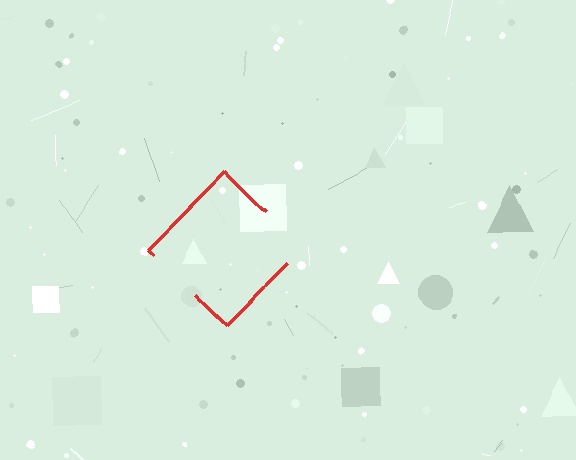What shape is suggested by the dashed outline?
The dashed outline suggests a diamond.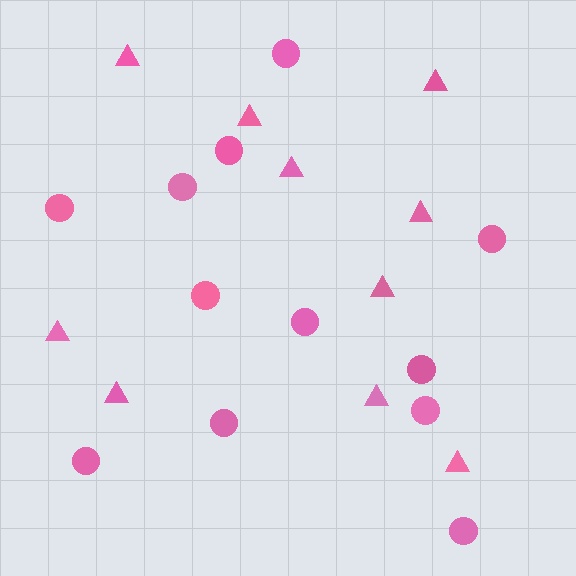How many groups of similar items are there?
There are 2 groups: one group of triangles (10) and one group of circles (12).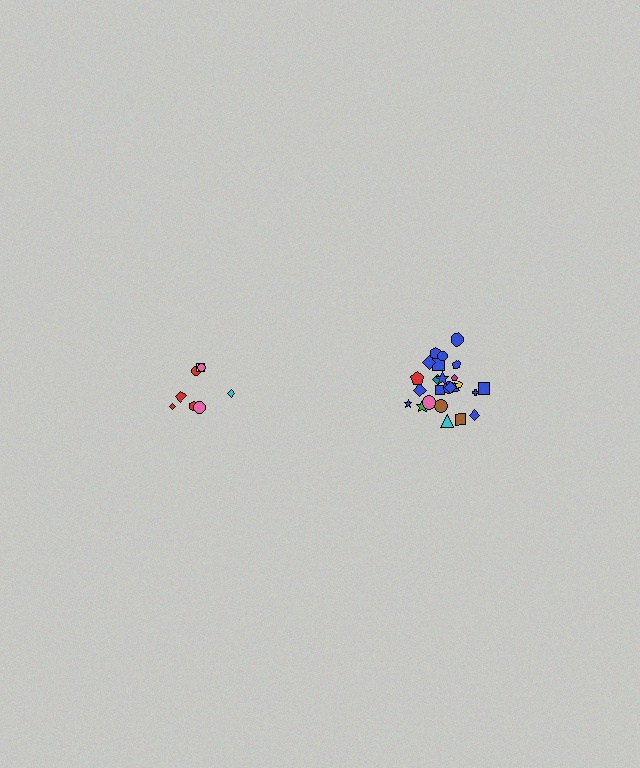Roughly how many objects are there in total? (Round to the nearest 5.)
Roughly 35 objects in total.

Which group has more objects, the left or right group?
The right group.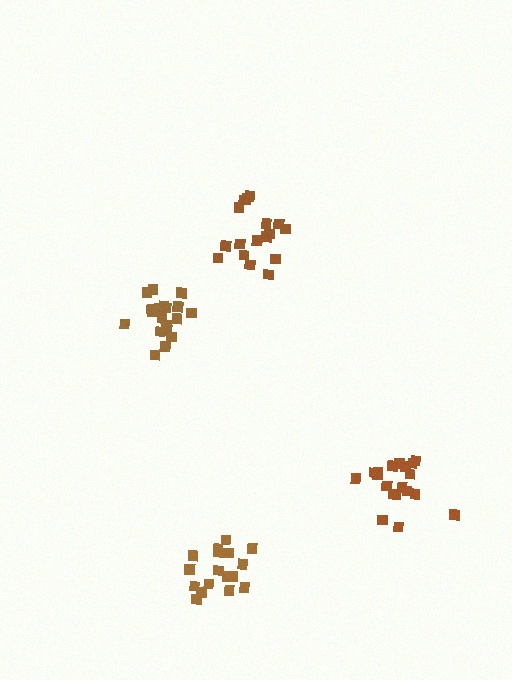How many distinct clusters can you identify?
There are 4 distinct clusters.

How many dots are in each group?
Group 1: 20 dots, Group 2: 17 dots, Group 3: 20 dots, Group 4: 18 dots (75 total).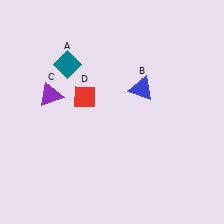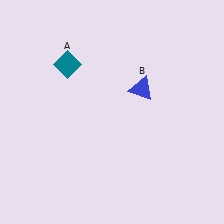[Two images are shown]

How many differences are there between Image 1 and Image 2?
There are 2 differences between the two images.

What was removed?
The red diamond (D), the purple triangle (C) were removed in Image 2.